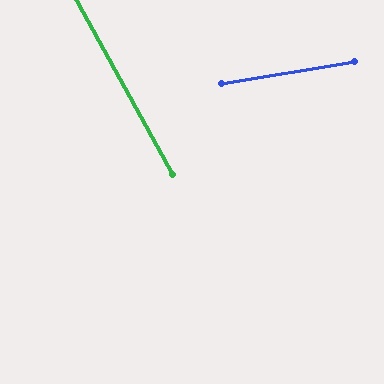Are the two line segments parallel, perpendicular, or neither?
Neither parallel nor perpendicular — they differ by about 70°.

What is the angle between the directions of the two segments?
Approximately 70 degrees.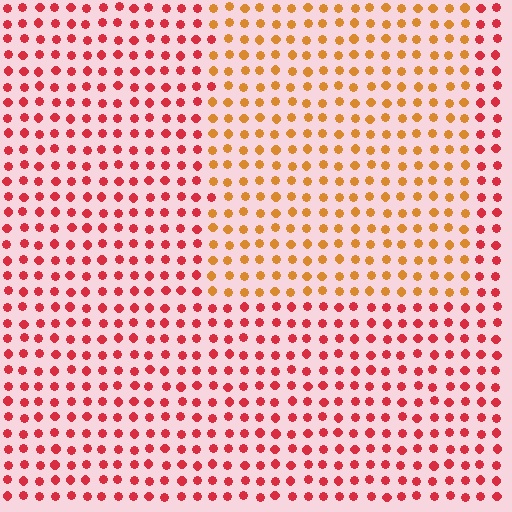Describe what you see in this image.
The image is filled with small red elements in a uniform arrangement. A rectangle-shaped region is visible where the elements are tinted to a slightly different hue, forming a subtle color boundary.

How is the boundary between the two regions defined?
The boundary is defined purely by a slight shift in hue (about 38 degrees). Spacing, size, and orientation are identical on both sides.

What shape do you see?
I see a rectangle.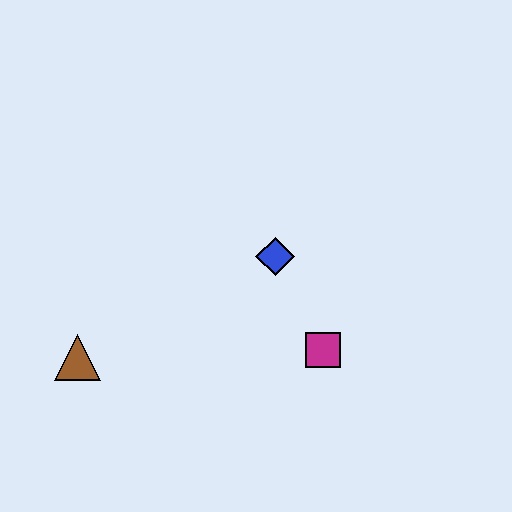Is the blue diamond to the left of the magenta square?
Yes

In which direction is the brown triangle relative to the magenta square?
The brown triangle is to the left of the magenta square.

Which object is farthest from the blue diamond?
The brown triangle is farthest from the blue diamond.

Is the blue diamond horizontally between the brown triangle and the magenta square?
Yes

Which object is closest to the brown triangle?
The blue diamond is closest to the brown triangle.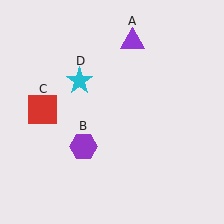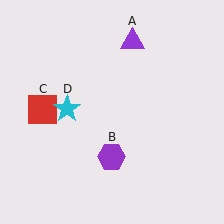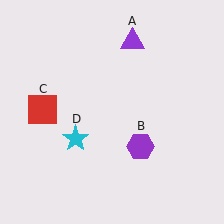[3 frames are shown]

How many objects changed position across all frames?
2 objects changed position: purple hexagon (object B), cyan star (object D).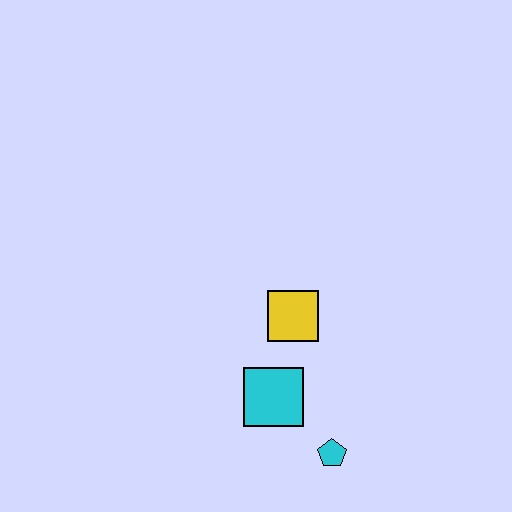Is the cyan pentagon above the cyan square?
No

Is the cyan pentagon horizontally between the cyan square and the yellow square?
No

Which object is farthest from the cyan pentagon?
The yellow square is farthest from the cyan pentagon.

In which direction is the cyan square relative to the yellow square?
The cyan square is below the yellow square.